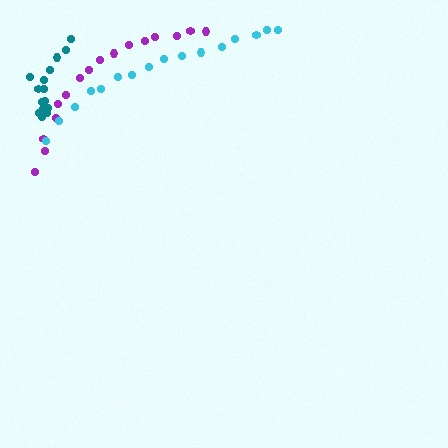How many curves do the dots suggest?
There are 3 distinct paths.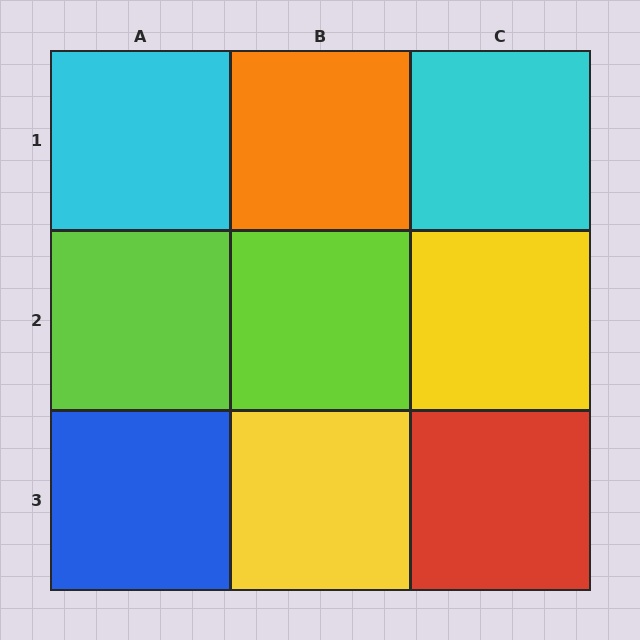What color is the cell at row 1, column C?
Cyan.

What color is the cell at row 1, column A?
Cyan.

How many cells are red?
1 cell is red.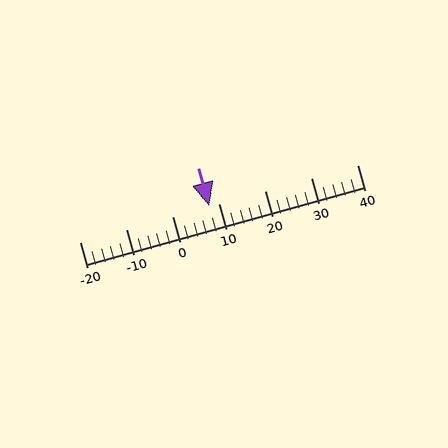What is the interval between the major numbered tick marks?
The major tick marks are spaced 10 units apart.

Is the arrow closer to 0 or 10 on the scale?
The arrow is closer to 10.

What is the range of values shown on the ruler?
The ruler shows values from -20 to 40.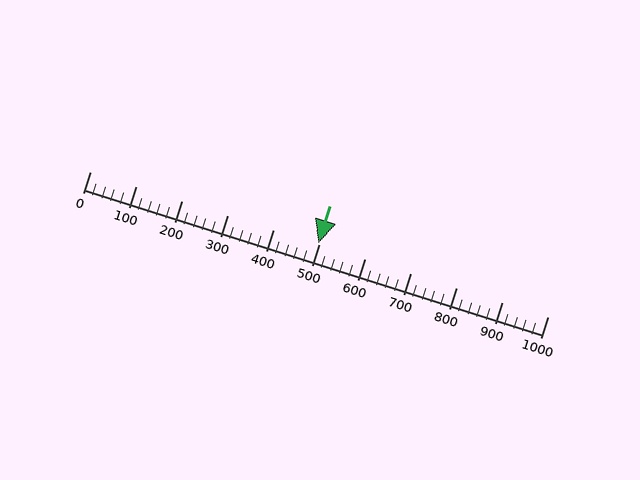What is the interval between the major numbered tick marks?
The major tick marks are spaced 100 units apart.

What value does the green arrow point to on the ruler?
The green arrow points to approximately 500.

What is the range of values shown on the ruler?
The ruler shows values from 0 to 1000.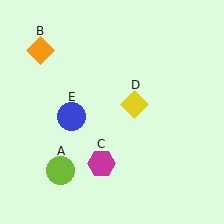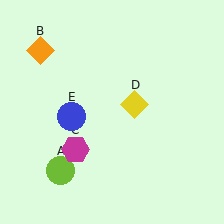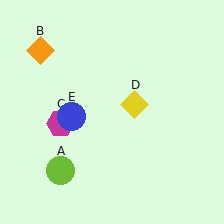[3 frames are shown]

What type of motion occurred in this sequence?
The magenta hexagon (object C) rotated clockwise around the center of the scene.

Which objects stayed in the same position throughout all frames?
Lime circle (object A) and orange diamond (object B) and yellow diamond (object D) and blue circle (object E) remained stationary.